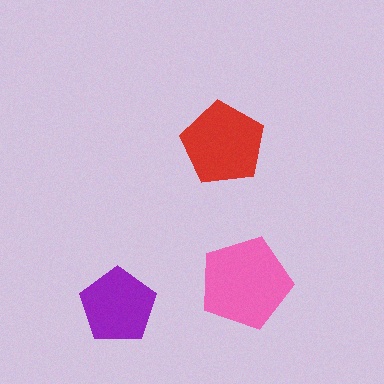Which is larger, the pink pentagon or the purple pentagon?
The pink one.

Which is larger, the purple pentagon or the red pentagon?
The red one.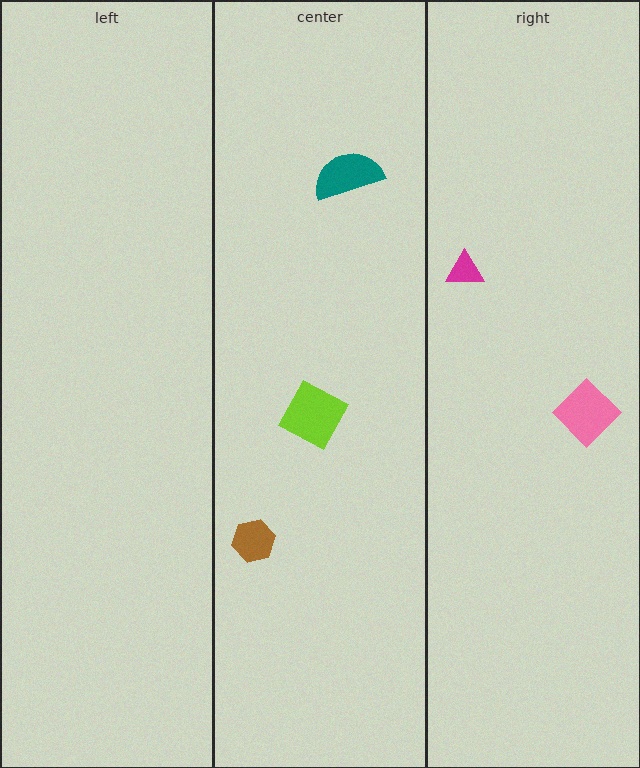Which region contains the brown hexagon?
The center region.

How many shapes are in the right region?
2.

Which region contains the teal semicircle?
The center region.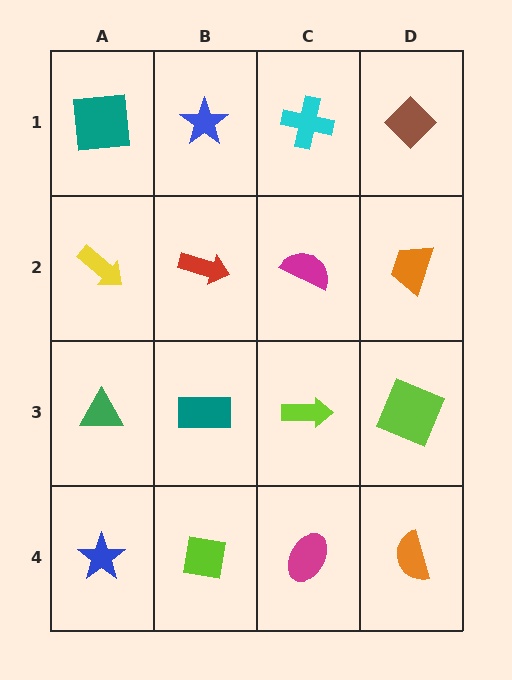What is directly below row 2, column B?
A teal rectangle.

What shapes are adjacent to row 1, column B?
A red arrow (row 2, column B), a teal square (row 1, column A), a cyan cross (row 1, column C).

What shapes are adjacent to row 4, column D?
A lime square (row 3, column D), a magenta ellipse (row 4, column C).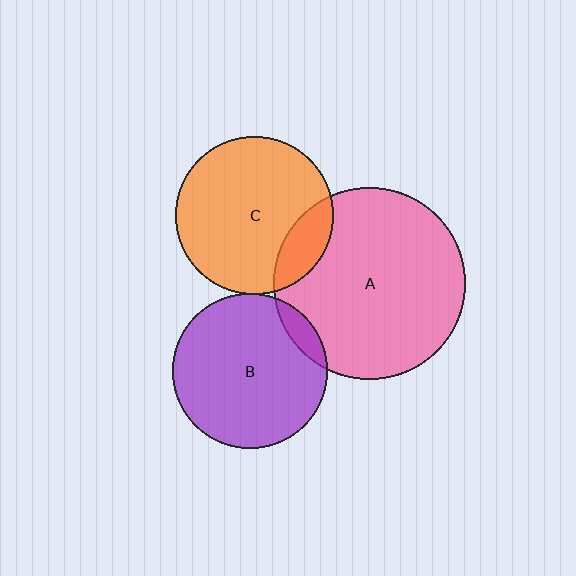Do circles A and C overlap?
Yes.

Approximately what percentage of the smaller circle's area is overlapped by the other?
Approximately 15%.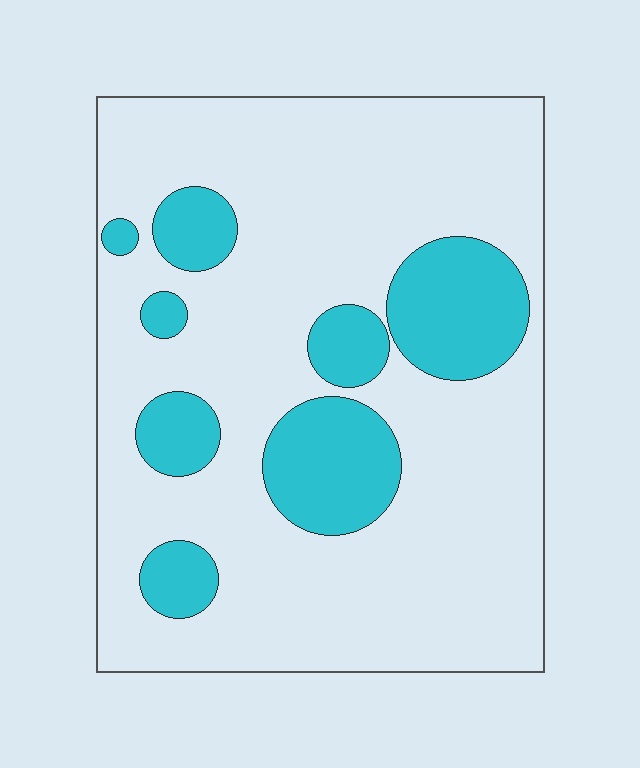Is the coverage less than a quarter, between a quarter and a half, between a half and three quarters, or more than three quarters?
Less than a quarter.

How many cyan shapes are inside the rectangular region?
8.